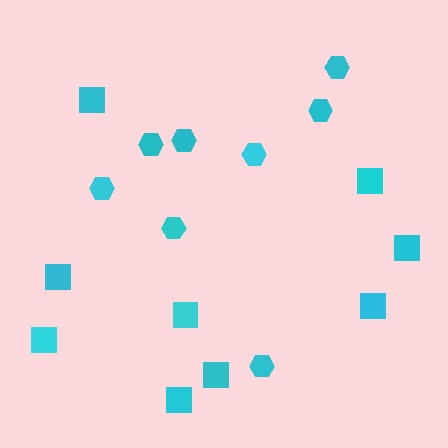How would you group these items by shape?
There are 2 groups: one group of hexagons (8) and one group of squares (9).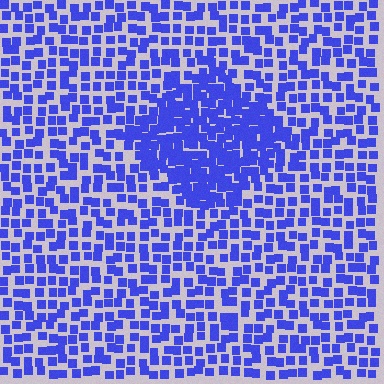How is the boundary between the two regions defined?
The boundary is defined by a change in element density (approximately 1.9x ratio). All elements are the same color, size, and shape.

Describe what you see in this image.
The image contains small blue elements arranged at two different densities. A diamond-shaped region is visible where the elements are more densely packed than the surrounding area.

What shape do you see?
I see a diamond.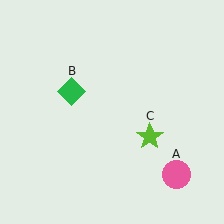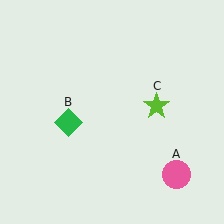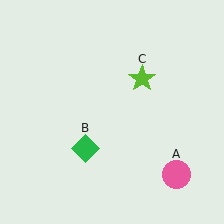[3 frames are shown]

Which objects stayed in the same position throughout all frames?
Pink circle (object A) remained stationary.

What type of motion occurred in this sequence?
The green diamond (object B), lime star (object C) rotated counterclockwise around the center of the scene.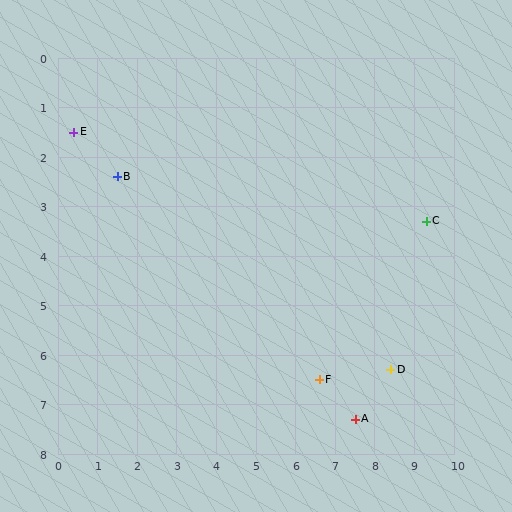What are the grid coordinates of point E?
Point E is at approximately (0.4, 1.5).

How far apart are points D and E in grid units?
Points D and E are about 9.3 grid units apart.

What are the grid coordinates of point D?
Point D is at approximately (8.4, 6.3).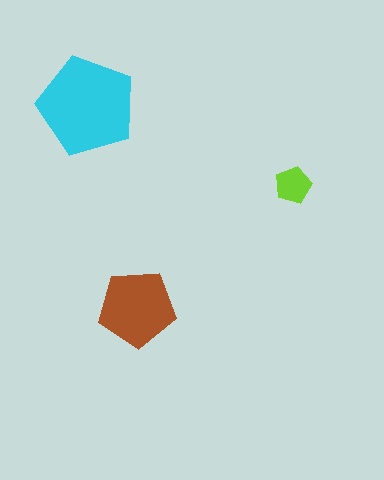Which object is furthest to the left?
The cyan pentagon is leftmost.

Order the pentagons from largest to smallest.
the cyan one, the brown one, the lime one.